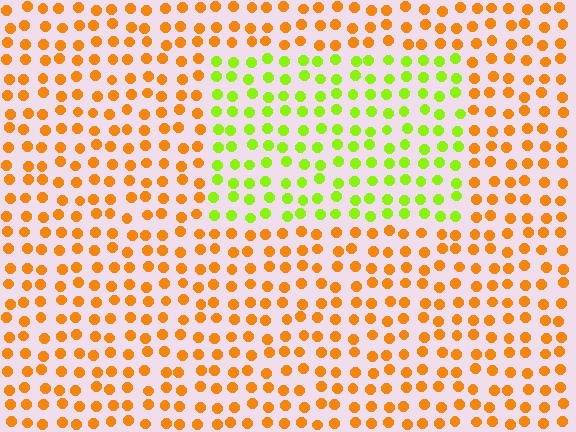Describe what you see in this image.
The image is filled with small orange elements in a uniform arrangement. A rectangle-shaped region is visible where the elements are tinted to a slightly different hue, forming a subtle color boundary.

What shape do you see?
I see a rectangle.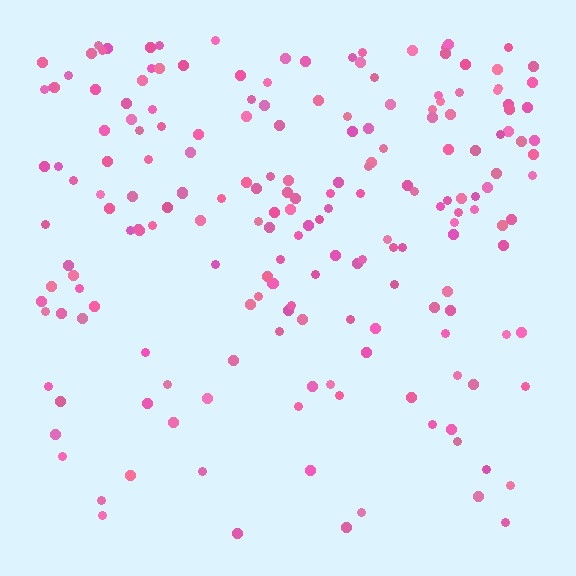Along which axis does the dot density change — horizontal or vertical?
Vertical.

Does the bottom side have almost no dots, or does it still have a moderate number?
Still a moderate number, just noticeably fewer than the top.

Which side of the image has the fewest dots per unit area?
The bottom.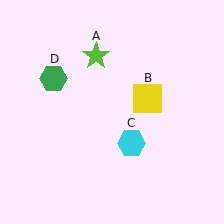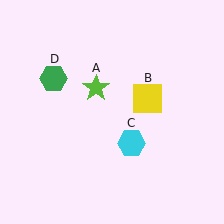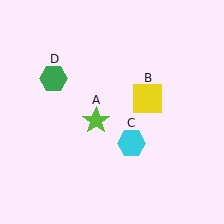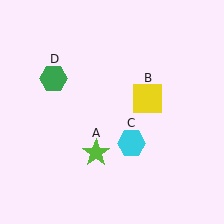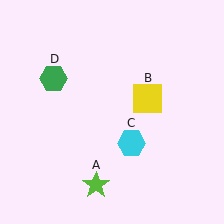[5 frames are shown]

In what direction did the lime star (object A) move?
The lime star (object A) moved down.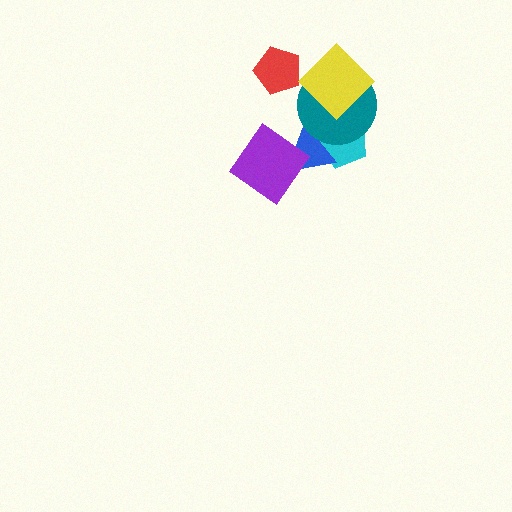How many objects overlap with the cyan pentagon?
2 objects overlap with the cyan pentagon.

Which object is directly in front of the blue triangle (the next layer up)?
The teal circle is directly in front of the blue triangle.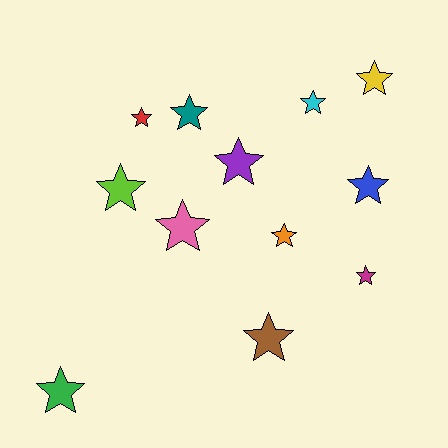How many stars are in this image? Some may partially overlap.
There are 12 stars.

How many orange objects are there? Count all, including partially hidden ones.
There is 1 orange object.